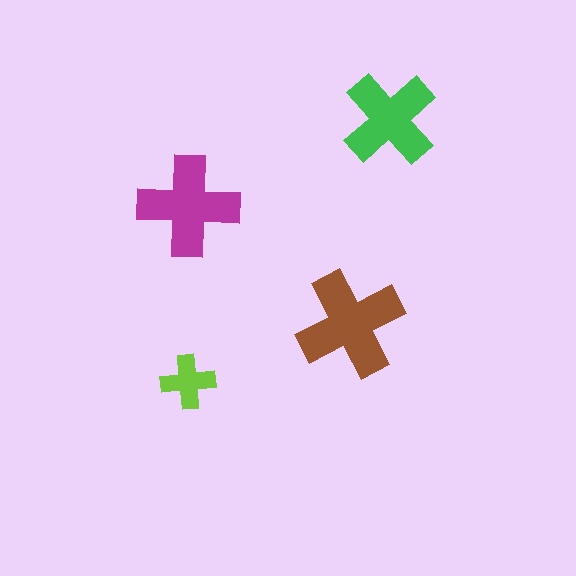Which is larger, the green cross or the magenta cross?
The magenta one.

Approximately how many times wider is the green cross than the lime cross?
About 2 times wider.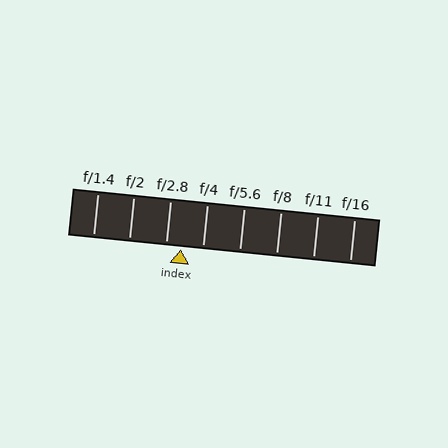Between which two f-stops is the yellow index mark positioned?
The index mark is between f/2.8 and f/4.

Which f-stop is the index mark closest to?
The index mark is closest to f/2.8.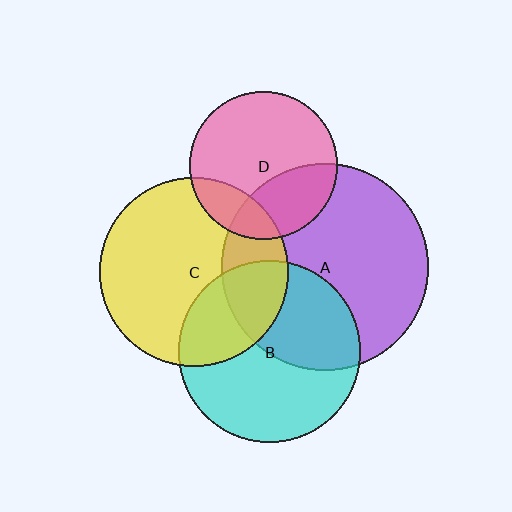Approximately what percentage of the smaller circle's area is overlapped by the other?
Approximately 40%.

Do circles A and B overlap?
Yes.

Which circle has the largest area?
Circle A (purple).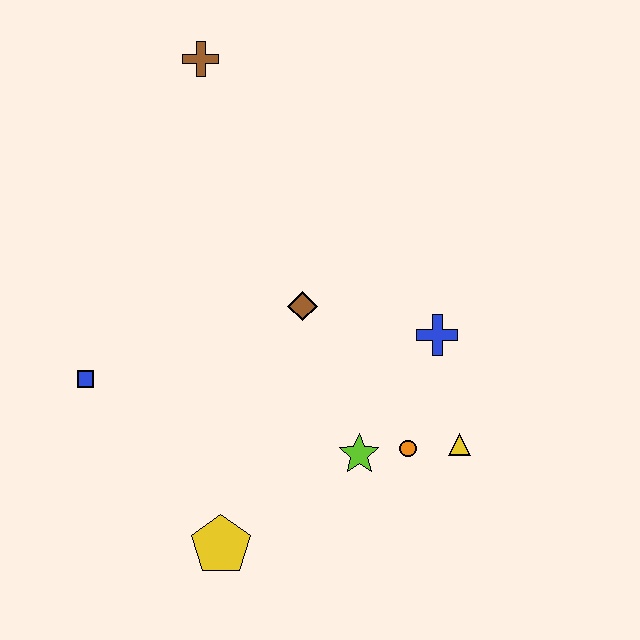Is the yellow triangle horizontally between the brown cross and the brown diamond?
No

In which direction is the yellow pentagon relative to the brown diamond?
The yellow pentagon is below the brown diamond.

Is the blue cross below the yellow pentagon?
No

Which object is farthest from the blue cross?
The brown cross is farthest from the blue cross.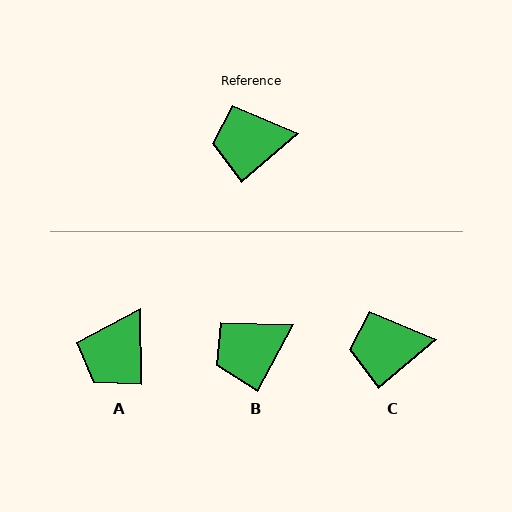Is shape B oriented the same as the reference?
No, it is off by about 21 degrees.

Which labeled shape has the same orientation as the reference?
C.